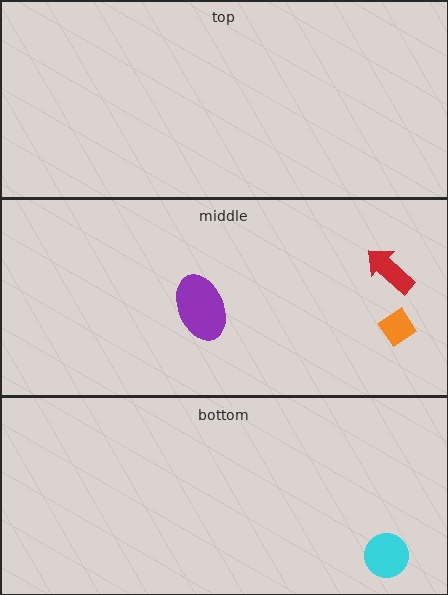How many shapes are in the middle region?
3.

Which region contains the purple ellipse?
The middle region.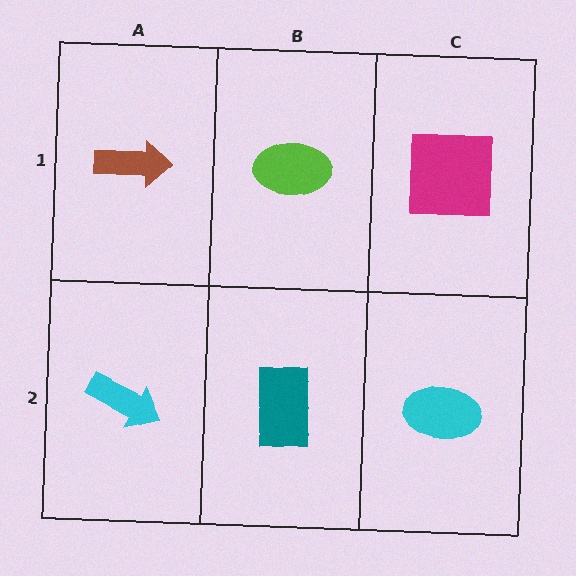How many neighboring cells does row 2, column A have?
2.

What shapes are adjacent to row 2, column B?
A lime ellipse (row 1, column B), a cyan arrow (row 2, column A), a cyan ellipse (row 2, column C).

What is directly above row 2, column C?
A magenta square.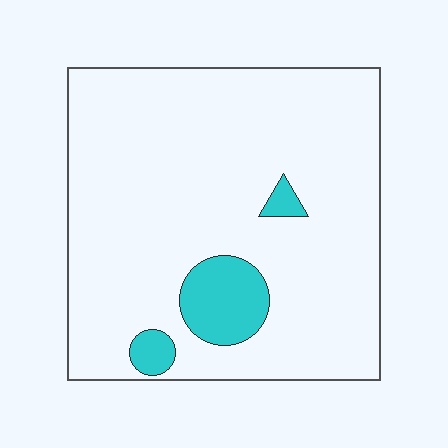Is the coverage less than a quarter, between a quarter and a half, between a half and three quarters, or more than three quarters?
Less than a quarter.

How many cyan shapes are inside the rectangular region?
3.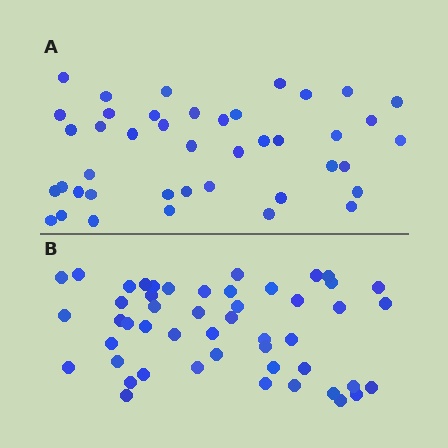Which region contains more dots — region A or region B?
Region B (the bottom region) has more dots.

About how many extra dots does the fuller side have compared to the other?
Region B has roughly 8 or so more dots than region A.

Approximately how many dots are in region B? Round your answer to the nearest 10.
About 50 dots. (The exact count is 49, which rounds to 50.)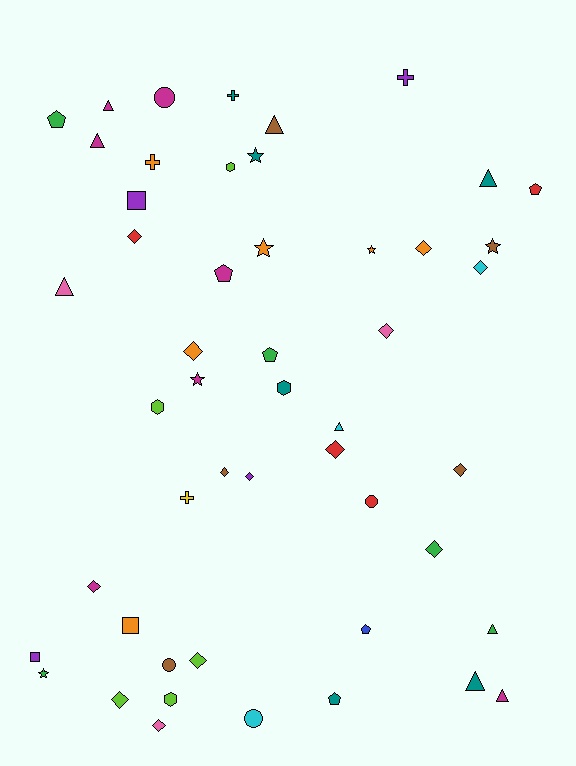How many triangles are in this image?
There are 9 triangles.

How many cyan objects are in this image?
There are 3 cyan objects.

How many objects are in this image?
There are 50 objects.